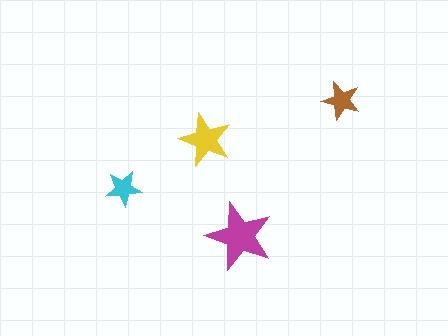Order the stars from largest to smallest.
the magenta one, the yellow one, the brown one, the cyan one.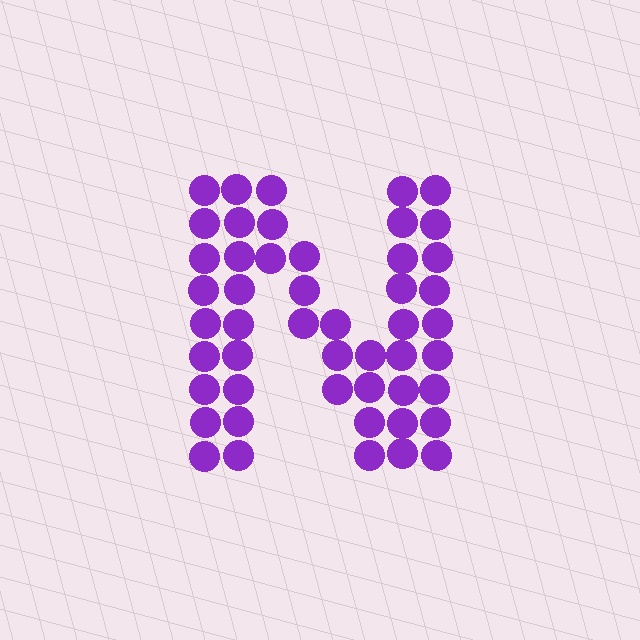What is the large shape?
The large shape is the letter N.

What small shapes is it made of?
It is made of small circles.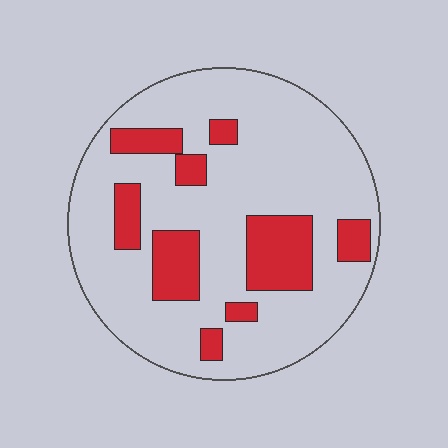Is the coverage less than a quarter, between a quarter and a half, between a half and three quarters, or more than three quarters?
Less than a quarter.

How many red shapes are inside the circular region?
9.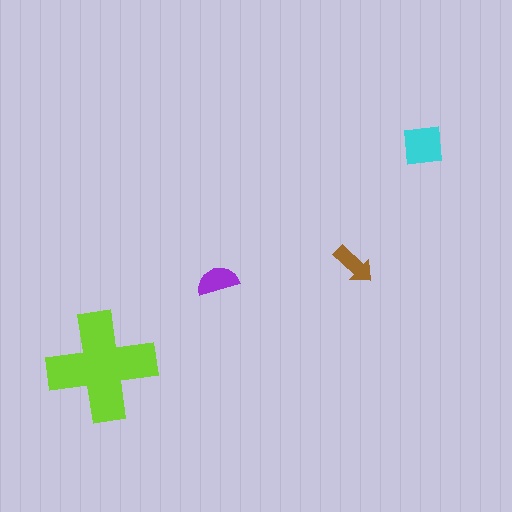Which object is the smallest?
The brown arrow.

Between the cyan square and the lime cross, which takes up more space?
The lime cross.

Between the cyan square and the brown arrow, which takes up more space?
The cyan square.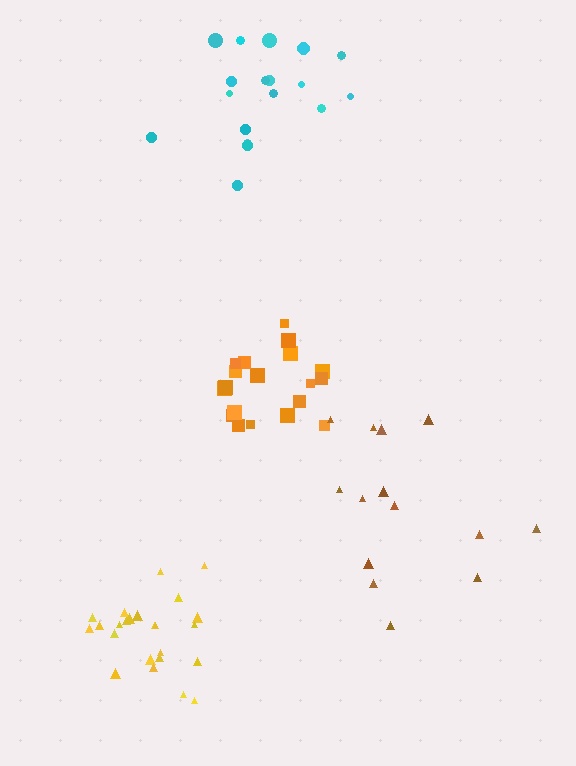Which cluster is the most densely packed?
Yellow.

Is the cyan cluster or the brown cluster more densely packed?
Cyan.